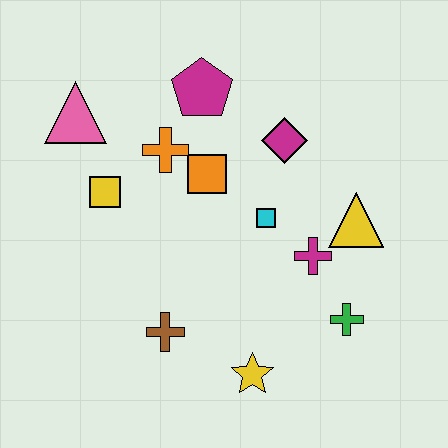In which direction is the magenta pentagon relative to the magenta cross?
The magenta pentagon is above the magenta cross.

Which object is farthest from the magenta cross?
The pink triangle is farthest from the magenta cross.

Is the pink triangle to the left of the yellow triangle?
Yes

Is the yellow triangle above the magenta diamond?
No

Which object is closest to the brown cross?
The yellow star is closest to the brown cross.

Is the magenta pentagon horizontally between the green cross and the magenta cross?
No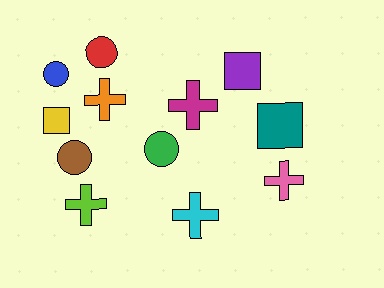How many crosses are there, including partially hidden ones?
There are 5 crosses.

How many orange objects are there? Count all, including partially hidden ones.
There is 1 orange object.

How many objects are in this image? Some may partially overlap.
There are 12 objects.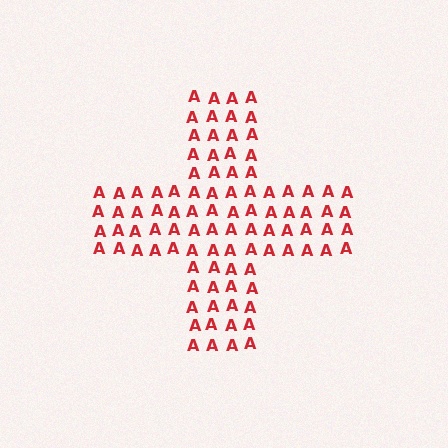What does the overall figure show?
The overall figure shows a cross.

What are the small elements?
The small elements are letter A's.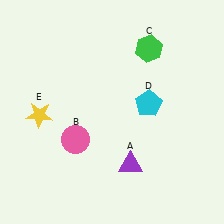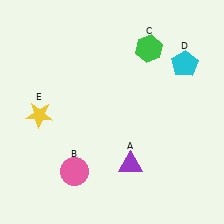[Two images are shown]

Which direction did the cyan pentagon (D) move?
The cyan pentagon (D) moved up.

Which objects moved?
The objects that moved are: the pink circle (B), the cyan pentagon (D).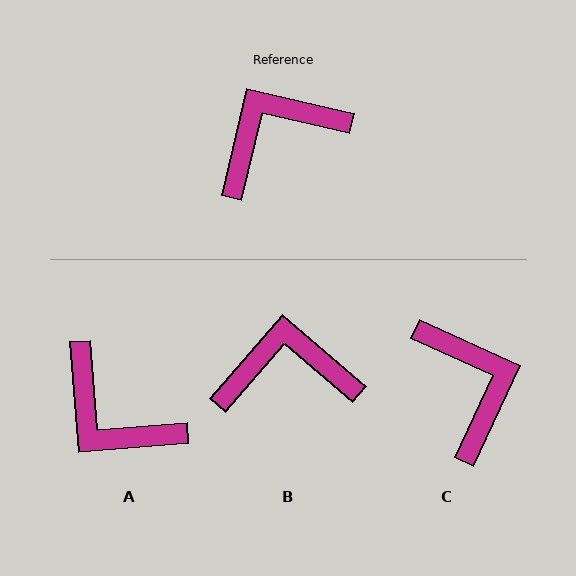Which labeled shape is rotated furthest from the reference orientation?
A, about 108 degrees away.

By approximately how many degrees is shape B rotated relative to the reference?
Approximately 27 degrees clockwise.